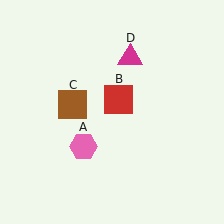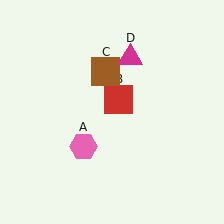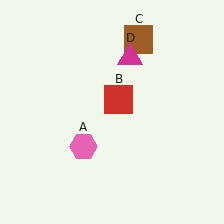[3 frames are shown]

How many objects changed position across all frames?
1 object changed position: brown square (object C).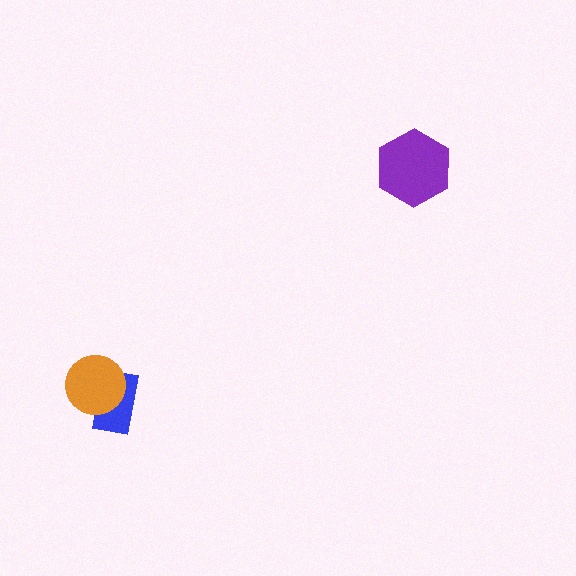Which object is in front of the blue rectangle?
The orange circle is in front of the blue rectangle.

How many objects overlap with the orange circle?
1 object overlaps with the orange circle.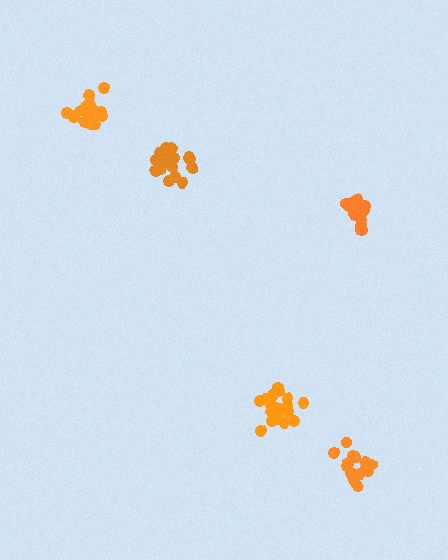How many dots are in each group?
Group 1: 19 dots, Group 2: 15 dots, Group 3: 17 dots, Group 4: 21 dots, Group 5: 19 dots (91 total).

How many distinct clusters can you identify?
There are 5 distinct clusters.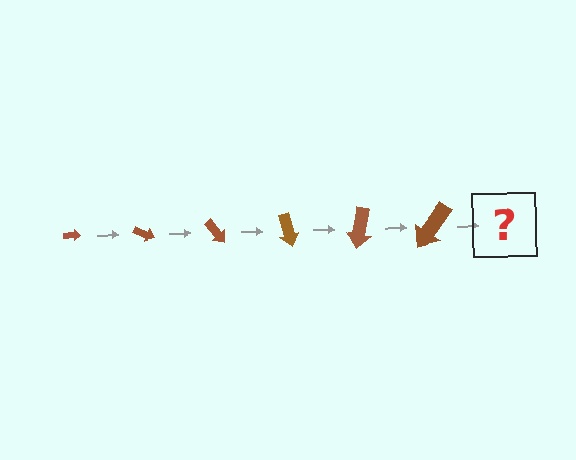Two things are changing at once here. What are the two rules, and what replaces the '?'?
The two rules are that the arrow grows larger each step and it rotates 25 degrees each step. The '?' should be an arrow, larger than the previous one and rotated 150 degrees from the start.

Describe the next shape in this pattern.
It should be an arrow, larger than the previous one and rotated 150 degrees from the start.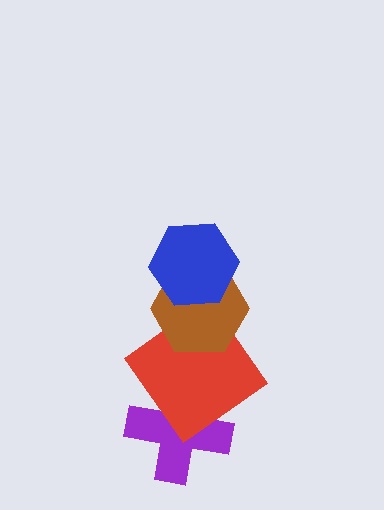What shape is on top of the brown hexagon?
The blue hexagon is on top of the brown hexagon.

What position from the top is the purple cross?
The purple cross is 4th from the top.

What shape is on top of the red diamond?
The brown hexagon is on top of the red diamond.